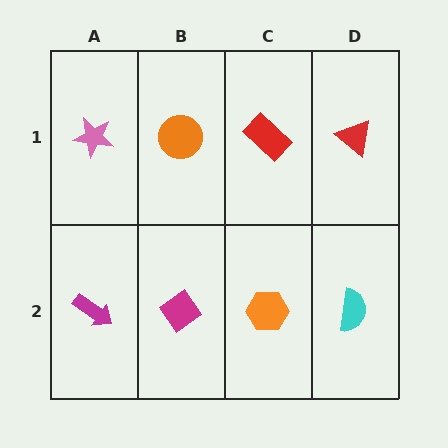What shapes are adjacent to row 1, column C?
An orange hexagon (row 2, column C), an orange circle (row 1, column B), a red triangle (row 1, column D).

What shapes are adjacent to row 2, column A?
A pink star (row 1, column A), a magenta diamond (row 2, column B).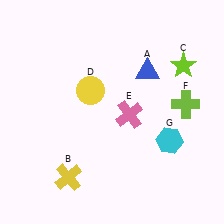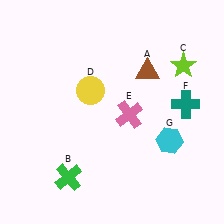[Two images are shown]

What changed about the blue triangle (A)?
In Image 1, A is blue. In Image 2, it changed to brown.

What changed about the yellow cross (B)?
In Image 1, B is yellow. In Image 2, it changed to green.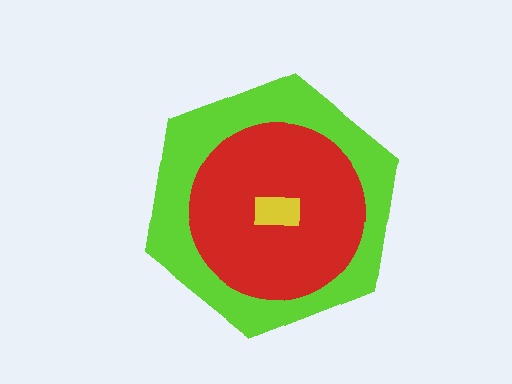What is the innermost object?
The yellow rectangle.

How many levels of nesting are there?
3.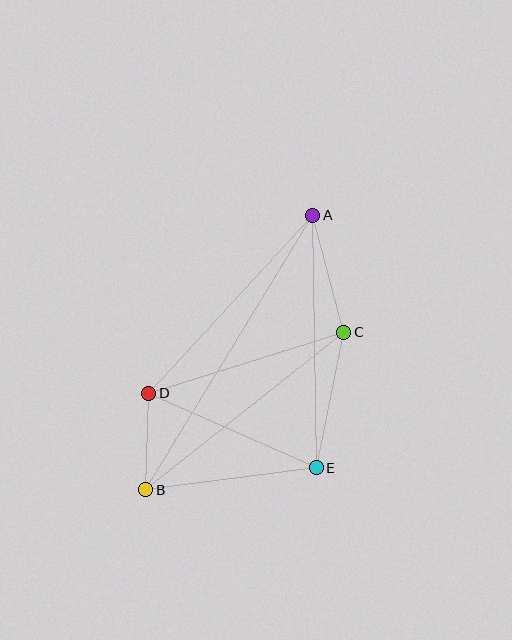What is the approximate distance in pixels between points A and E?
The distance between A and E is approximately 252 pixels.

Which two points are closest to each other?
Points B and D are closest to each other.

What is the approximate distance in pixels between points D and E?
The distance between D and E is approximately 183 pixels.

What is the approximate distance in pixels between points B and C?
The distance between B and C is approximately 253 pixels.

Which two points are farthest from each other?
Points A and B are farthest from each other.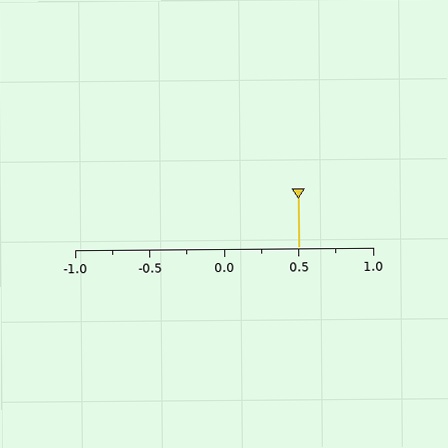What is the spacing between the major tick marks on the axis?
The major ticks are spaced 0.5 apart.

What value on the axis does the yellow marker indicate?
The marker indicates approximately 0.5.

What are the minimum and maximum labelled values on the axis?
The axis runs from -1.0 to 1.0.